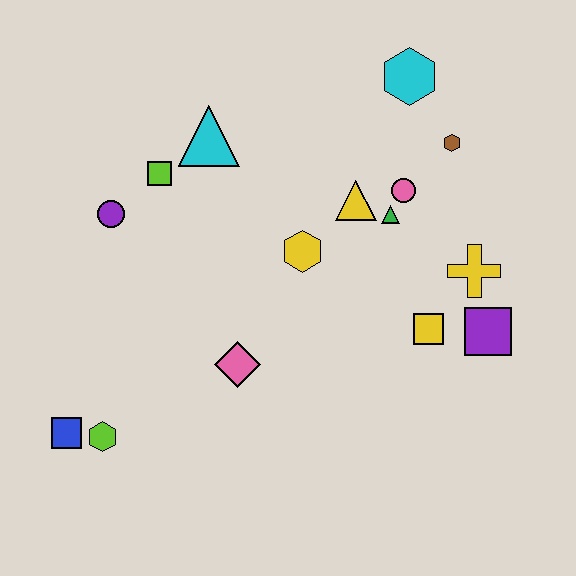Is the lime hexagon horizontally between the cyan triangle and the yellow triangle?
No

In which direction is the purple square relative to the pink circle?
The purple square is below the pink circle.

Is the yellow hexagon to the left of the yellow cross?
Yes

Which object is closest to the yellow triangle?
The green triangle is closest to the yellow triangle.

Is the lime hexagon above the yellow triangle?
No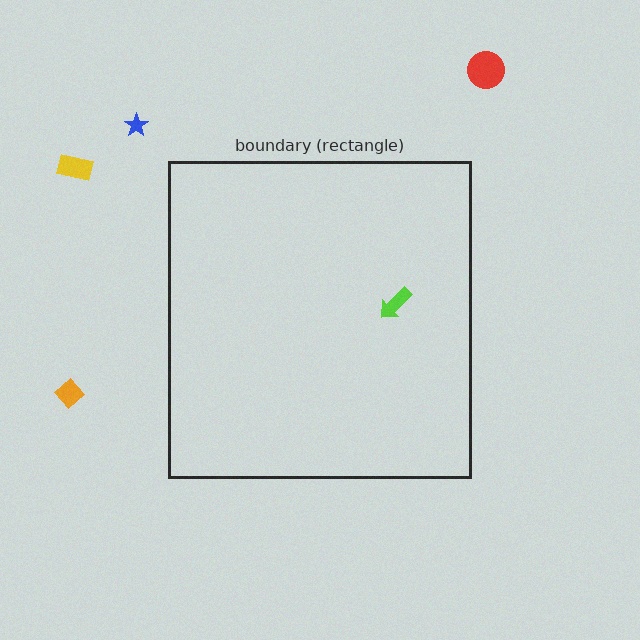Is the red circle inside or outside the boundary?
Outside.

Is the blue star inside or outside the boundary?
Outside.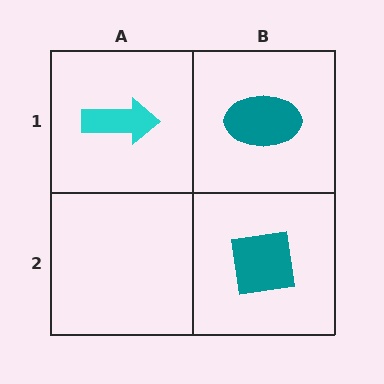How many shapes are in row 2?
1 shape.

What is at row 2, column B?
A teal square.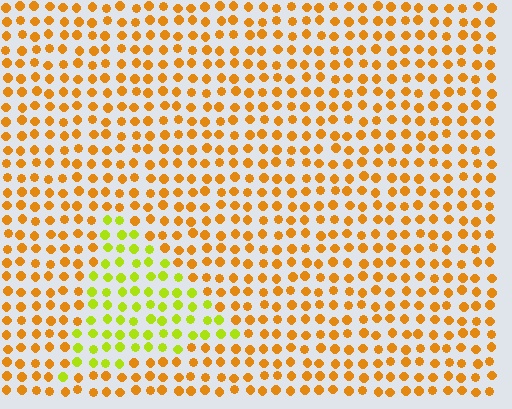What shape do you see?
I see a triangle.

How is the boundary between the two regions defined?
The boundary is defined purely by a slight shift in hue (about 43 degrees). Spacing, size, and orientation are identical on both sides.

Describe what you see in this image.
The image is filled with small orange elements in a uniform arrangement. A triangle-shaped region is visible where the elements are tinted to a slightly different hue, forming a subtle color boundary.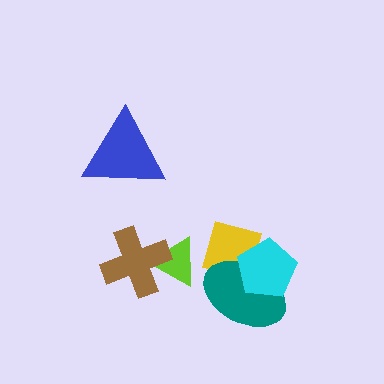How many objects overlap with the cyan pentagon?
2 objects overlap with the cyan pentagon.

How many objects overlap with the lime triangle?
1 object overlaps with the lime triangle.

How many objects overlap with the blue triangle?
0 objects overlap with the blue triangle.